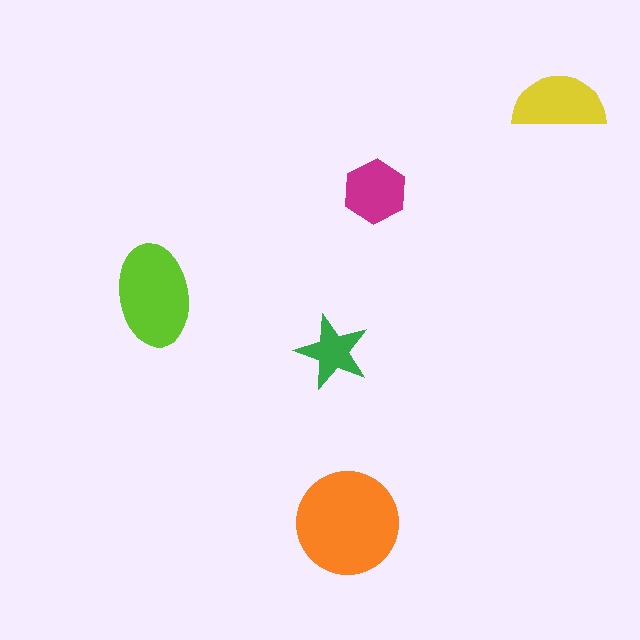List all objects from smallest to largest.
The green star, the magenta hexagon, the yellow semicircle, the lime ellipse, the orange circle.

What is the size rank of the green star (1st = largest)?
5th.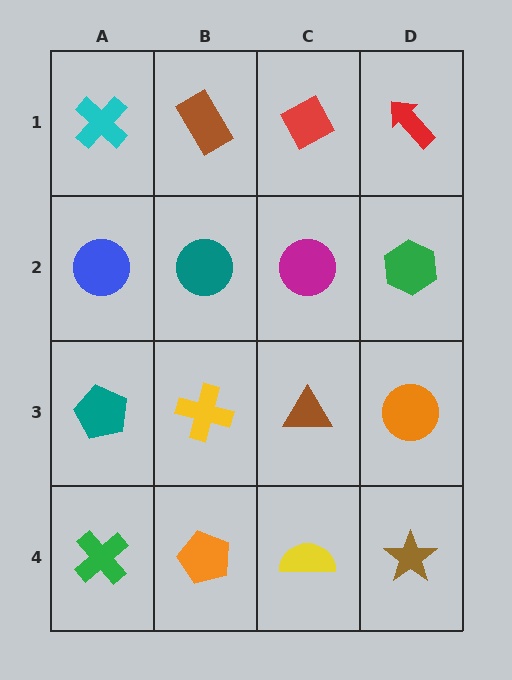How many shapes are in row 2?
4 shapes.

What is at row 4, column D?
A brown star.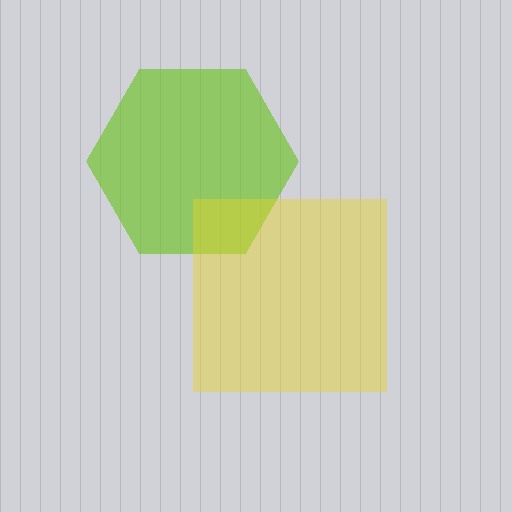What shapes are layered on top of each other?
The layered shapes are: a lime hexagon, a yellow square.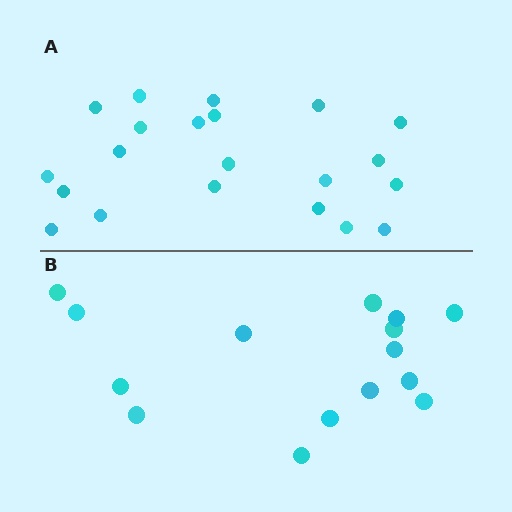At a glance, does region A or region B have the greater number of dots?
Region A (the top region) has more dots.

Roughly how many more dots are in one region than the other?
Region A has about 6 more dots than region B.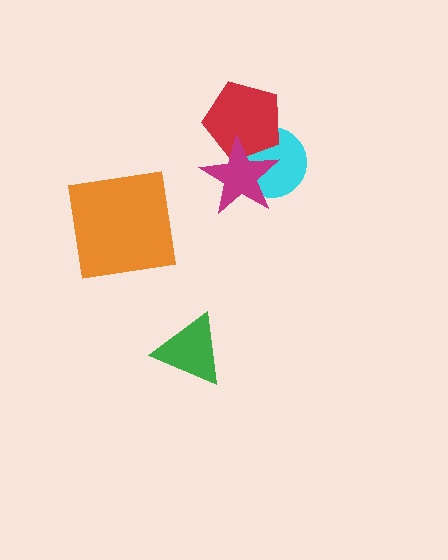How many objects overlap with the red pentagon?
2 objects overlap with the red pentagon.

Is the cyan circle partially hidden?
Yes, it is partially covered by another shape.